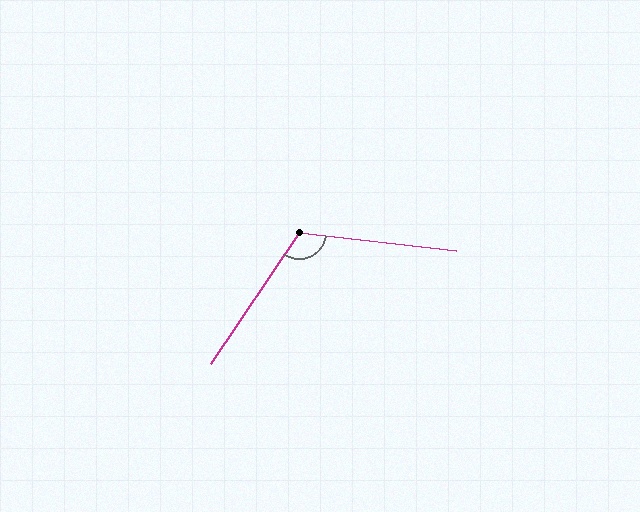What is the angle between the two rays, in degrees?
Approximately 117 degrees.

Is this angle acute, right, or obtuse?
It is obtuse.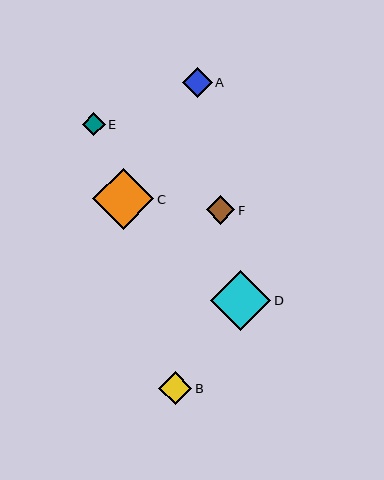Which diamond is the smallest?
Diamond E is the smallest with a size of approximately 22 pixels.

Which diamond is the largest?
Diamond C is the largest with a size of approximately 61 pixels.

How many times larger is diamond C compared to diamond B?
Diamond C is approximately 1.8 times the size of diamond B.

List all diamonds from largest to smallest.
From largest to smallest: C, D, B, A, F, E.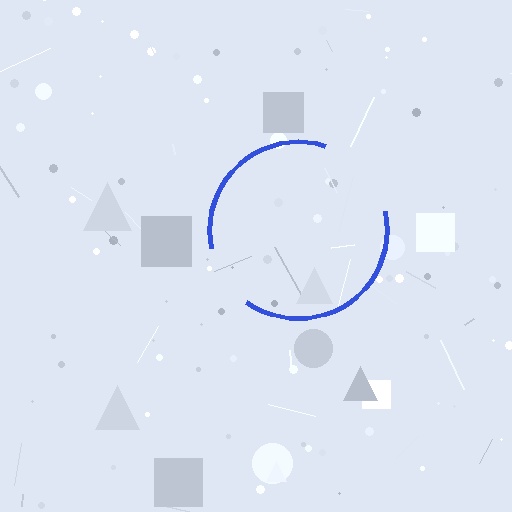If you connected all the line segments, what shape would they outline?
They would outline a circle.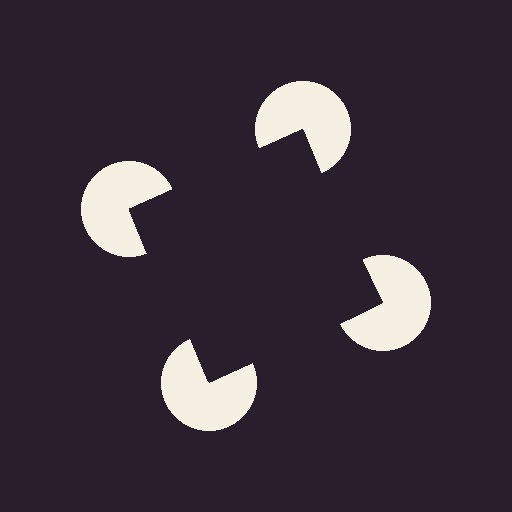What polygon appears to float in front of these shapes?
An illusory square — its edges are inferred from the aligned wedge cuts in the pac-man discs, not physically drawn.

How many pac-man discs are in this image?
There are 4 — one at each vertex of the illusory square.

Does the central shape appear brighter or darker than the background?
It typically appears slightly darker than the background, even though no actual brightness change is drawn.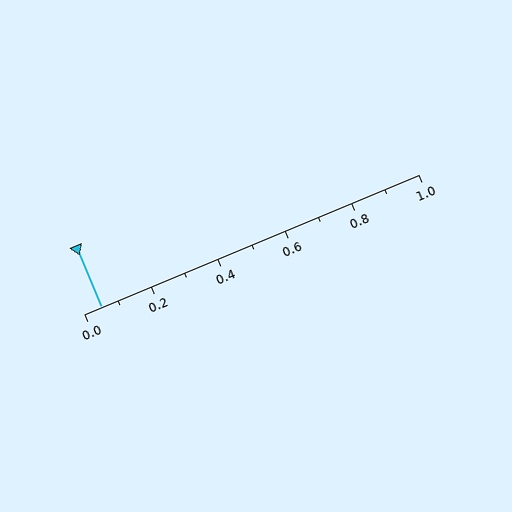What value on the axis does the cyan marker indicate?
The marker indicates approximately 0.05.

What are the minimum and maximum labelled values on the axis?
The axis runs from 0.0 to 1.0.